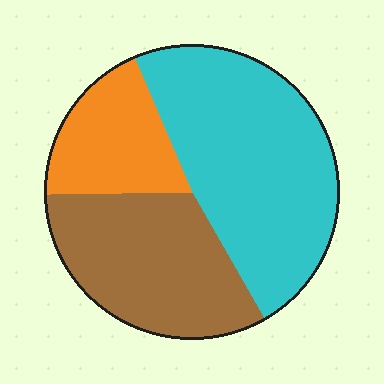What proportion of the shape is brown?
Brown covers 33% of the shape.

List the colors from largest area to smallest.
From largest to smallest: cyan, brown, orange.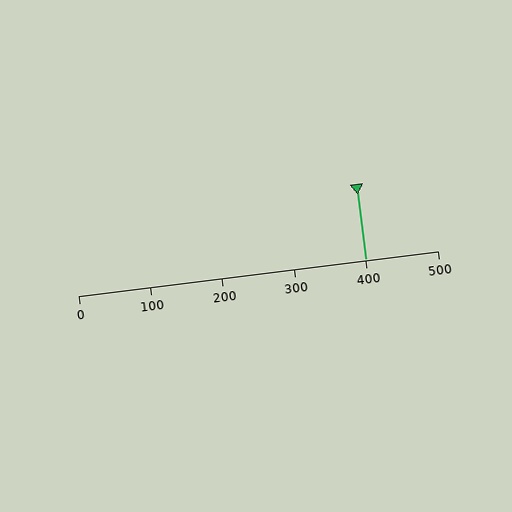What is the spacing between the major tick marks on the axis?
The major ticks are spaced 100 apart.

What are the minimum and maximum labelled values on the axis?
The axis runs from 0 to 500.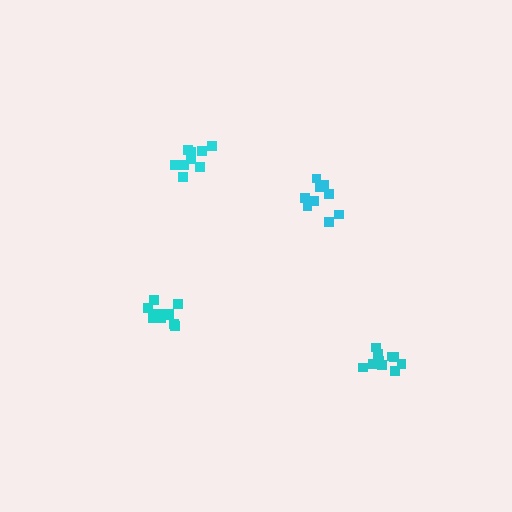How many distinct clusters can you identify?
There are 4 distinct clusters.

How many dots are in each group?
Group 1: 11 dots, Group 2: 11 dots, Group 3: 9 dots, Group 4: 9 dots (40 total).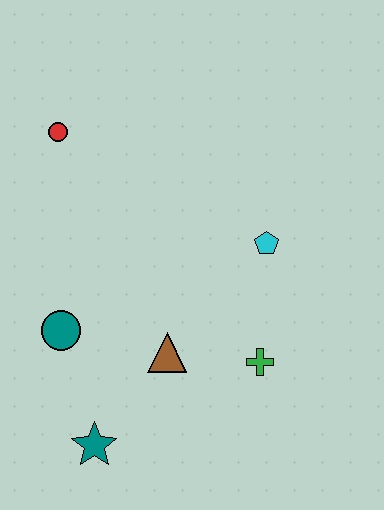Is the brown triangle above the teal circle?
No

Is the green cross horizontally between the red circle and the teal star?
No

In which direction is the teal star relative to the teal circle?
The teal star is below the teal circle.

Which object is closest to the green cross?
The brown triangle is closest to the green cross.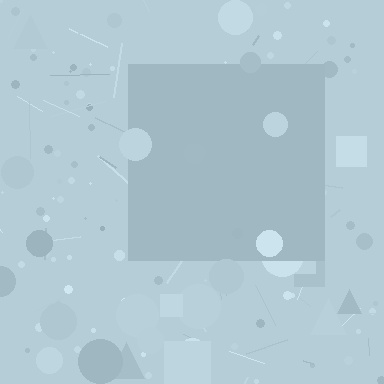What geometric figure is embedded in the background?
A square is embedded in the background.